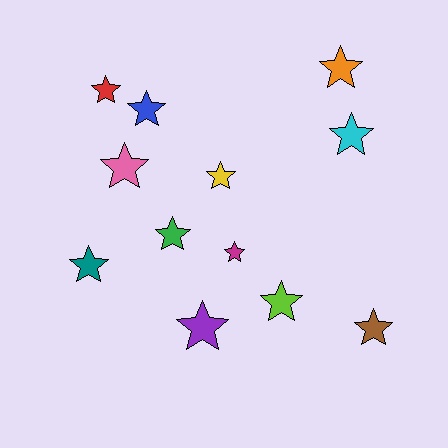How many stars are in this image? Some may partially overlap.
There are 12 stars.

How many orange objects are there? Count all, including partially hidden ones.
There is 1 orange object.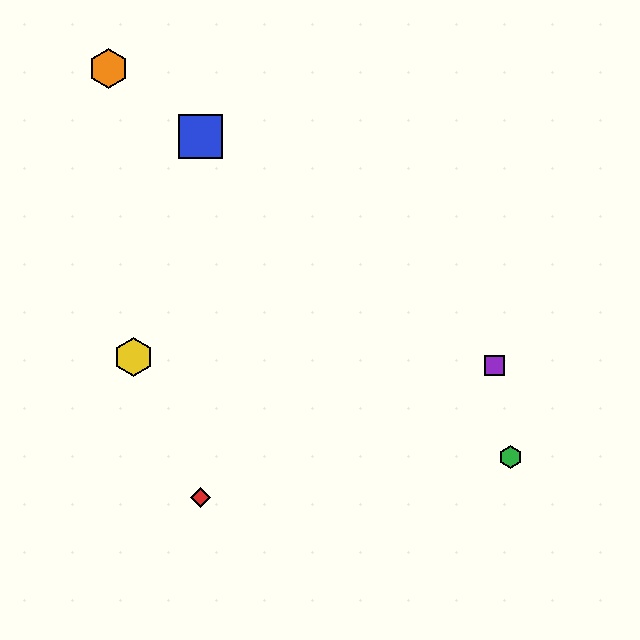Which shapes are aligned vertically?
The red diamond, the blue square are aligned vertically.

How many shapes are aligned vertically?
2 shapes (the red diamond, the blue square) are aligned vertically.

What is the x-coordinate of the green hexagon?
The green hexagon is at x≈510.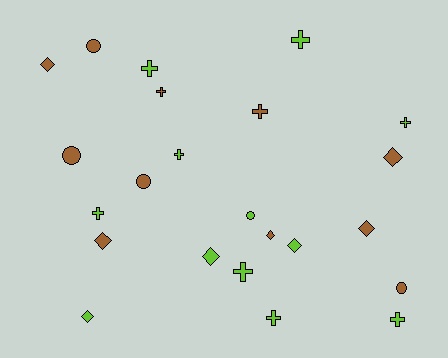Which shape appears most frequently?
Cross, with 10 objects.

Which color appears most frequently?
Lime, with 12 objects.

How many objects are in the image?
There are 23 objects.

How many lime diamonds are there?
There are 3 lime diamonds.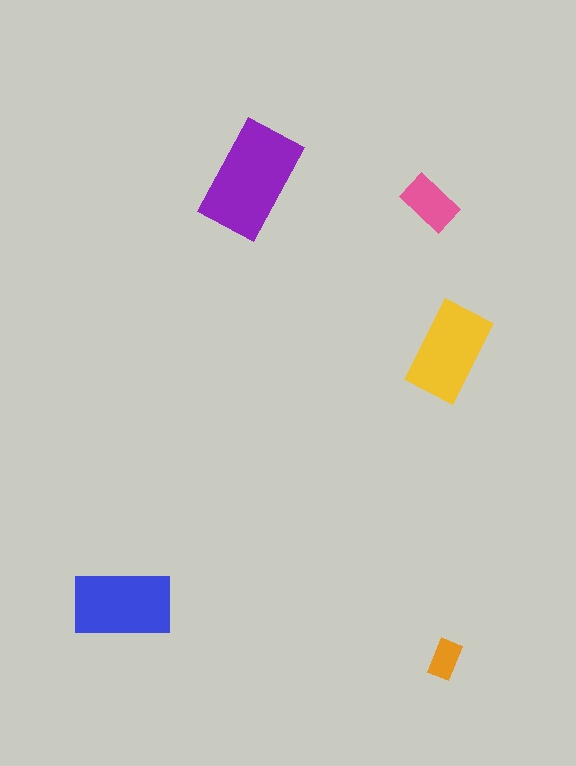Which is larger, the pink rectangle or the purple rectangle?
The purple one.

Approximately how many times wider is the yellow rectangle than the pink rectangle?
About 1.5 times wider.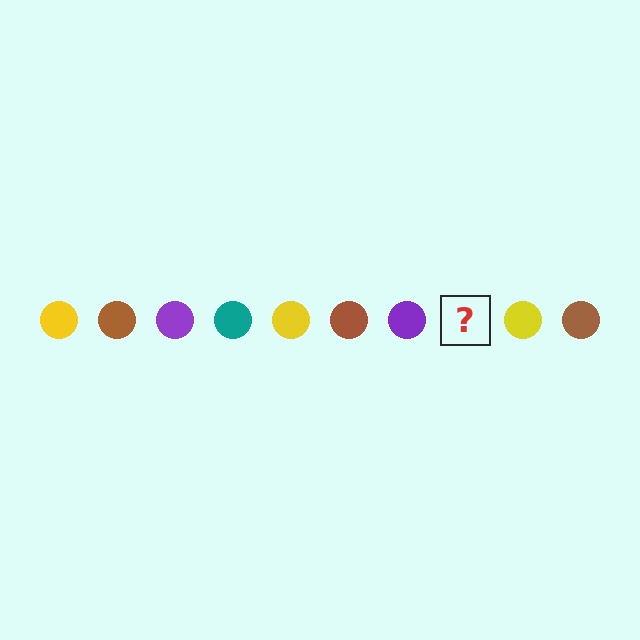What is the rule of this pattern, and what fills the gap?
The rule is that the pattern cycles through yellow, brown, purple, teal circles. The gap should be filled with a teal circle.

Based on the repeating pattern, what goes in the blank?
The blank should be a teal circle.